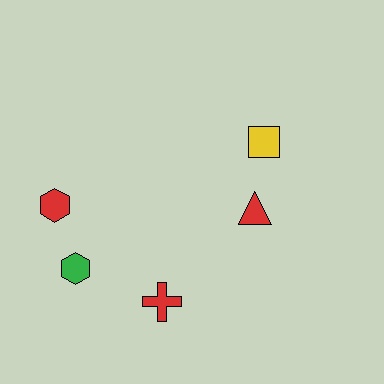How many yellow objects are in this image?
There is 1 yellow object.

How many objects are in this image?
There are 5 objects.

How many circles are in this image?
There are no circles.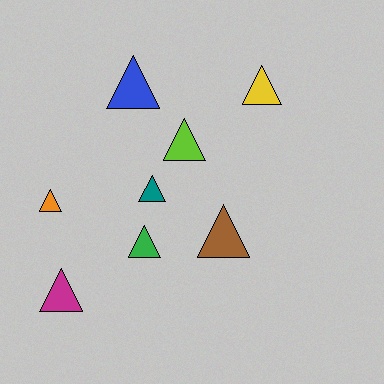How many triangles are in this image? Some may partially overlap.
There are 8 triangles.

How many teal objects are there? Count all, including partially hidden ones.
There is 1 teal object.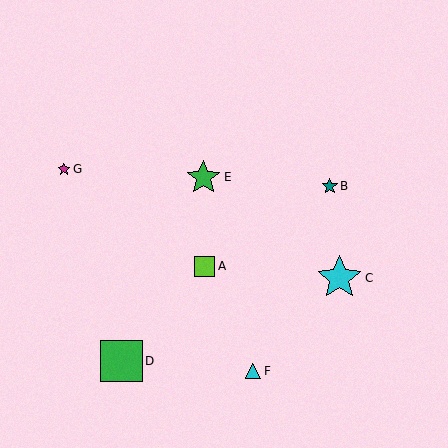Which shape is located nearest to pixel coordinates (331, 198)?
The teal star (labeled B) at (330, 186) is nearest to that location.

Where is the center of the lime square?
The center of the lime square is at (205, 266).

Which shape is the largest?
The cyan star (labeled C) is the largest.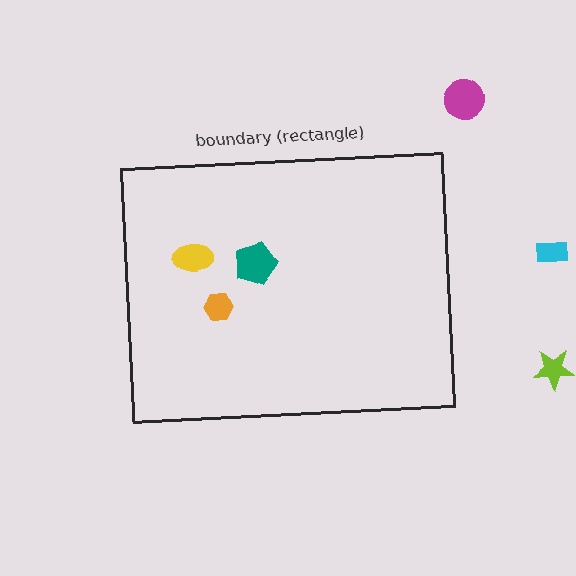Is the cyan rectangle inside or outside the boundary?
Outside.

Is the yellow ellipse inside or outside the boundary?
Inside.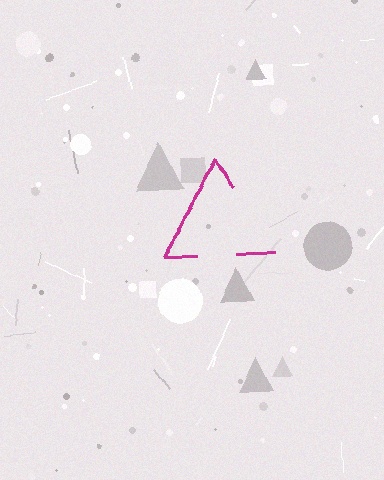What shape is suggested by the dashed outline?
The dashed outline suggests a triangle.